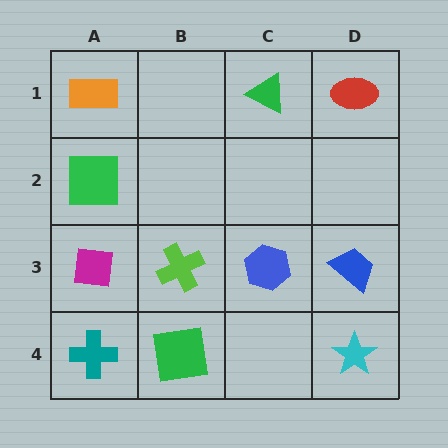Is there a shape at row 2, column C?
No, that cell is empty.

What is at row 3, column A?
A magenta square.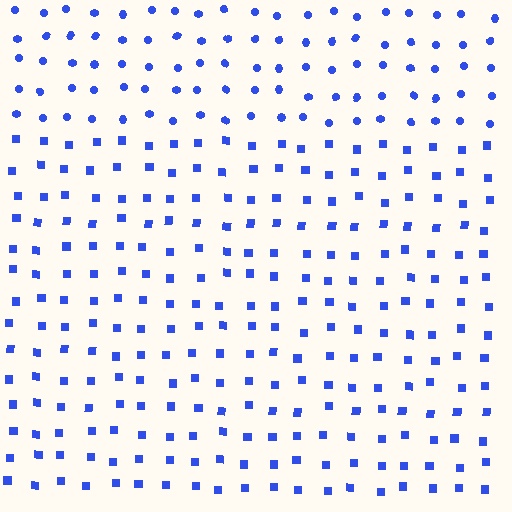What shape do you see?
I see a rectangle.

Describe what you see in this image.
The image is filled with small blue elements arranged in a uniform grid. A rectangle-shaped region contains squares, while the surrounding area contains circles. The boundary is defined purely by the change in element shape.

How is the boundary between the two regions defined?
The boundary is defined by a change in element shape: squares inside vs. circles outside. All elements share the same color and spacing.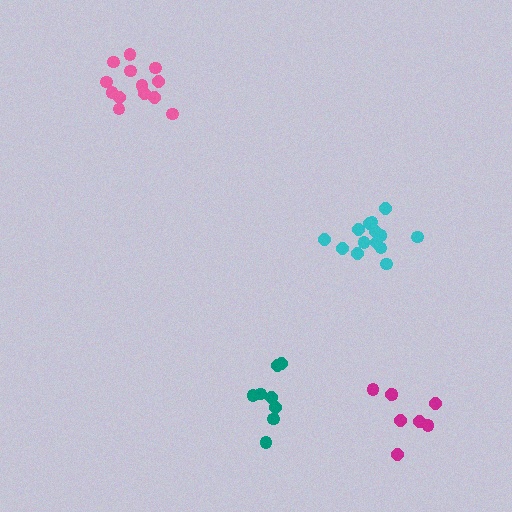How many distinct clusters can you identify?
There are 4 distinct clusters.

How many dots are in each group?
Group 1: 8 dots, Group 2: 8 dots, Group 3: 13 dots, Group 4: 14 dots (43 total).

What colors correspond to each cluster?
The clusters are colored: teal, magenta, pink, cyan.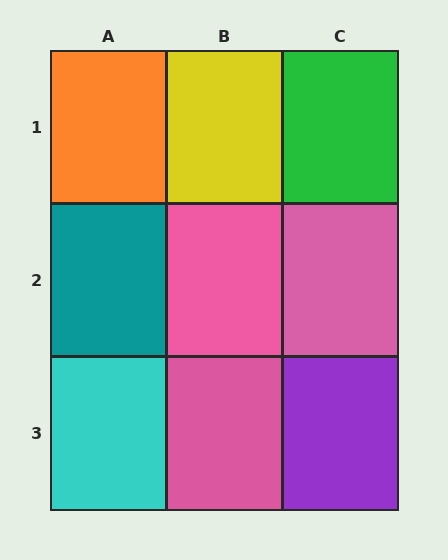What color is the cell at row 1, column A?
Orange.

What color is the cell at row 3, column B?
Pink.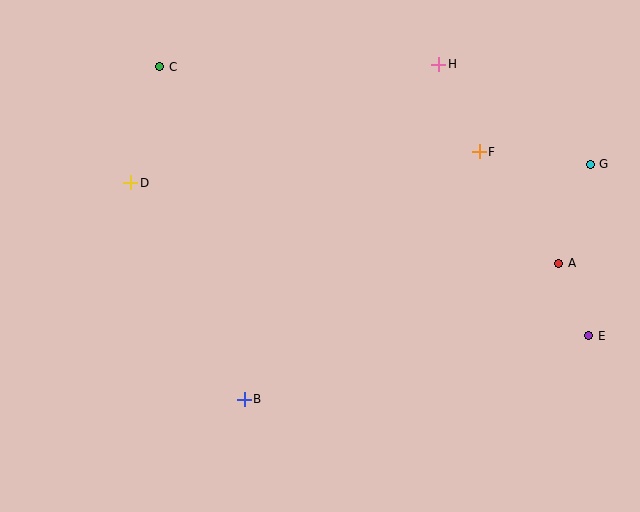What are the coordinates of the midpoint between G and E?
The midpoint between G and E is at (589, 250).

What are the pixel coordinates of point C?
Point C is at (160, 67).